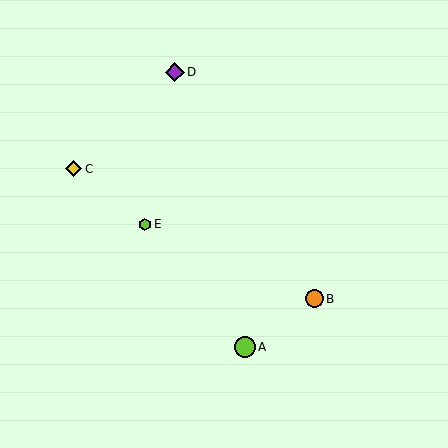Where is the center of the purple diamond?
The center of the purple diamond is at (175, 72).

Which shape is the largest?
The lime circle (labeled A) is the largest.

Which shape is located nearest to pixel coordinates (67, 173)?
The yellow diamond (labeled C) at (74, 169) is nearest to that location.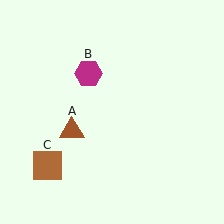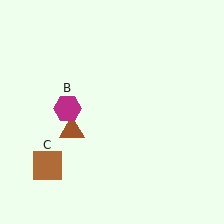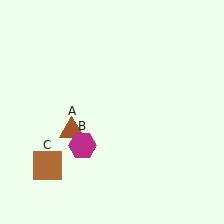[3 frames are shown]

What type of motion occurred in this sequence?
The magenta hexagon (object B) rotated counterclockwise around the center of the scene.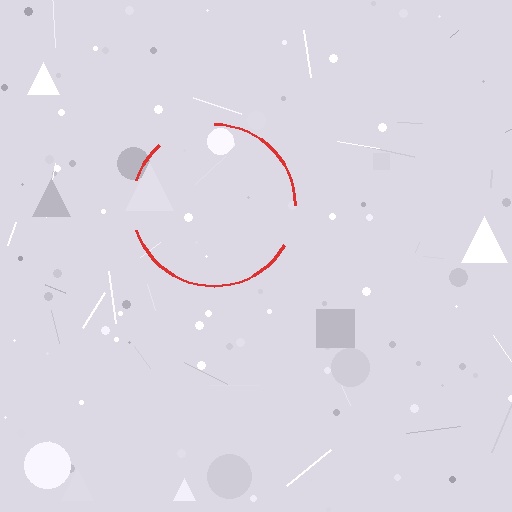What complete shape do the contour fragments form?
The contour fragments form a circle.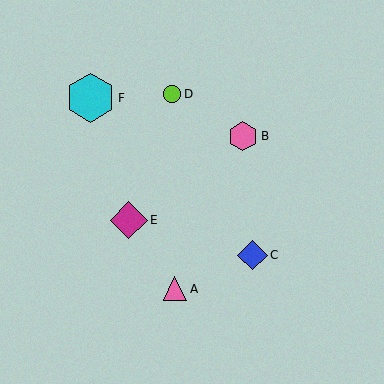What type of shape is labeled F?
Shape F is a cyan hexagon.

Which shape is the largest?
The cyan hexagon (labeled F) is the largest.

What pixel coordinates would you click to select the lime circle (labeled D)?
Click at (172, 94) to select the lime circle D.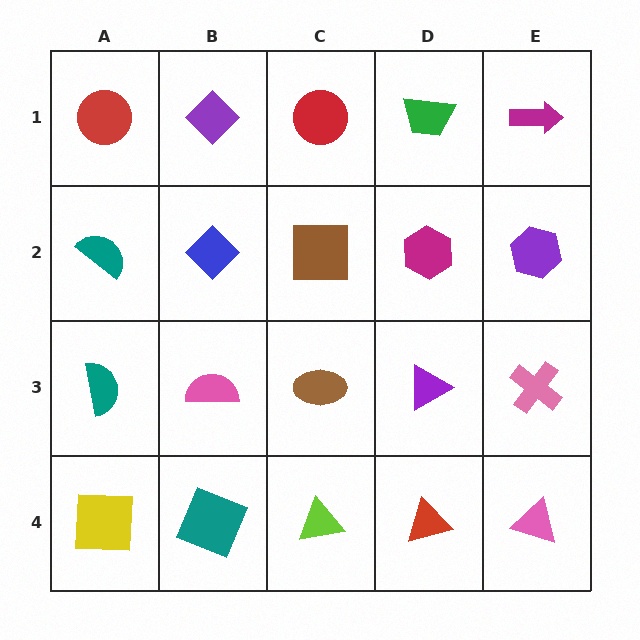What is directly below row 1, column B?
A blue diamond.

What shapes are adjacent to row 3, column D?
A magenta hexagon (row 2, column D), a red triangle (row 4, column D), a brown ellipse (row 3, column C), a pink cross (row 3, column E).